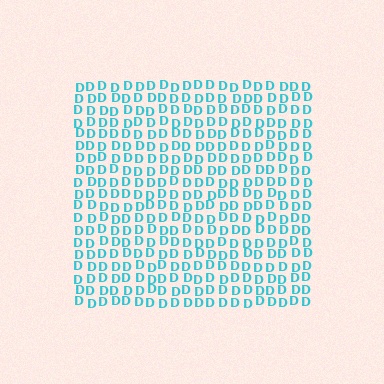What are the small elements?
The small elements are letter D's.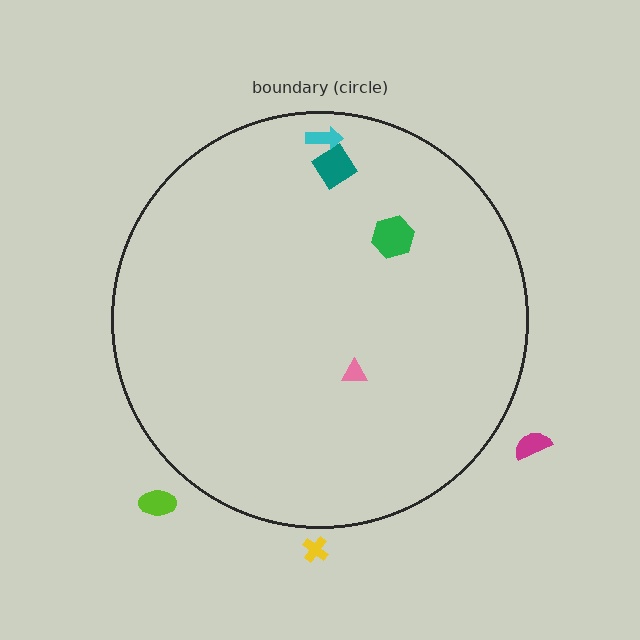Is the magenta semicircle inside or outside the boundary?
Outside.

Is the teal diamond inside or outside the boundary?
Inside.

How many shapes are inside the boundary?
4 inside, 3 outside.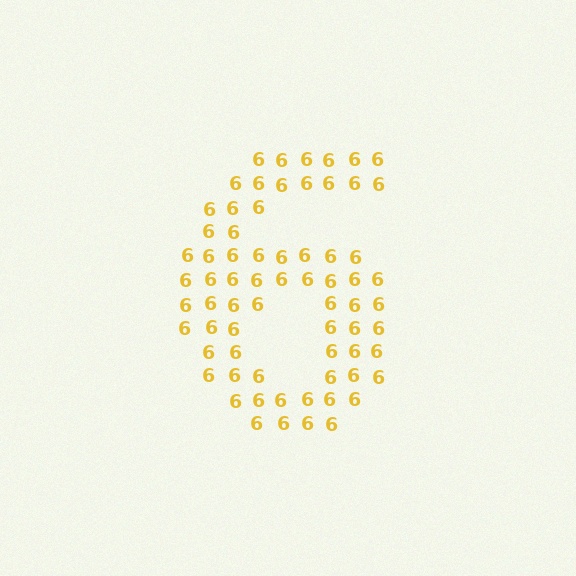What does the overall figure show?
The overall figure shows the digit 6.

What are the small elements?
The small elements are digit 6's.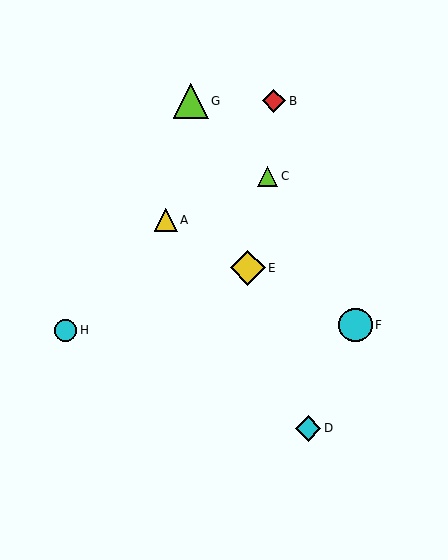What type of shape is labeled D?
Shape D is a cyan diamond.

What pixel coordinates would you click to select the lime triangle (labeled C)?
Click at (268, 176) to select the lime triangle C.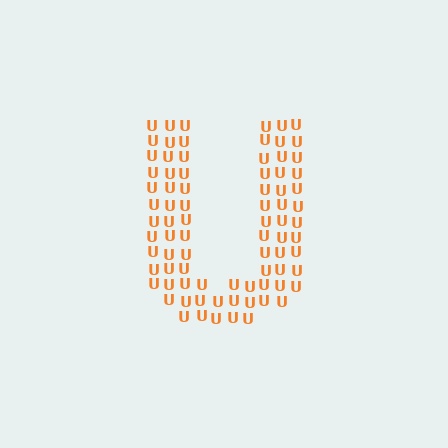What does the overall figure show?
The overall figure shows the letter U.